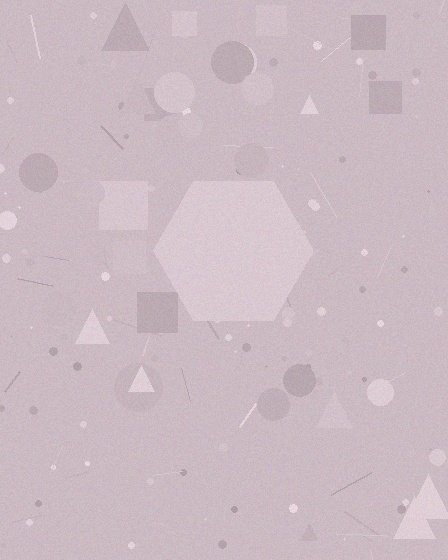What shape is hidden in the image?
A hexagon is hidden in the image.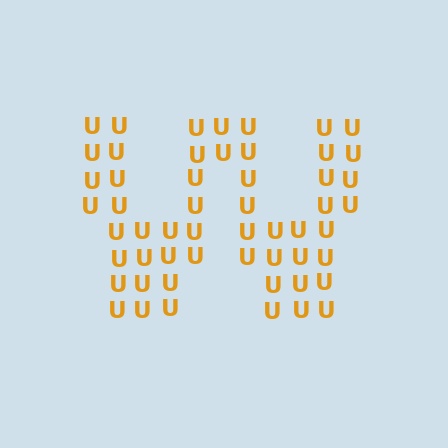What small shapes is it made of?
It is made of small letter U's.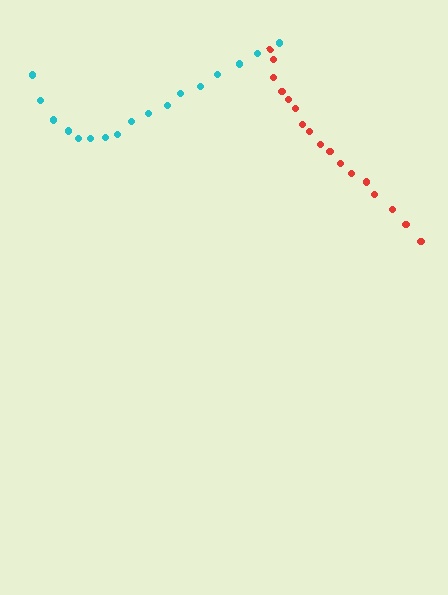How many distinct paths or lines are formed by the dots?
There are 2 distinct paths.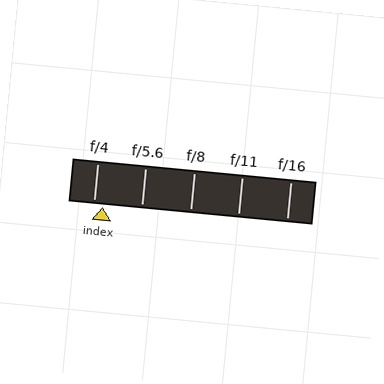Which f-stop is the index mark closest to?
The index mark is closest to f/4.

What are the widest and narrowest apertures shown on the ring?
The widest aperture shown is f/4 and the narrowest is f/16.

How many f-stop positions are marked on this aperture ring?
There are 5 f-stop positions marked.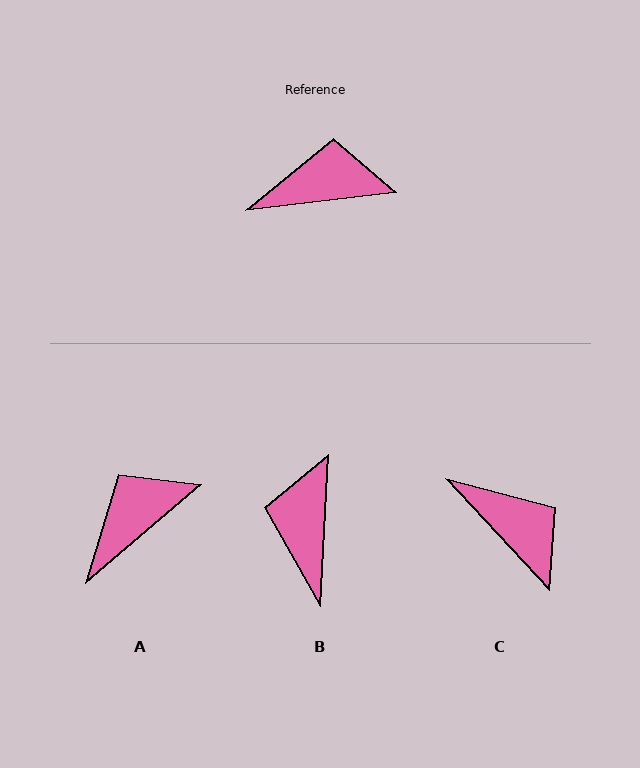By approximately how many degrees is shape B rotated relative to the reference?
Approximately 80 degrees counter-clockwise.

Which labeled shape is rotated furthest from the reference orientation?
B, about 80 degrees away.